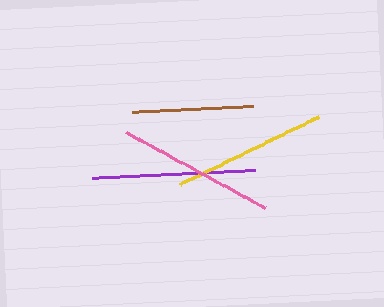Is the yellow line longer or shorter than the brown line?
The yellow line is longer than the brown line.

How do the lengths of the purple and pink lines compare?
The purple and pink lines are approximately the same length.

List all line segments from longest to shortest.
From longest to shortest: purple, pink, yellow, brown.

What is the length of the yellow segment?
The yellow segment is approximately 155 pixels long.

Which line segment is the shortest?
The brown line is the shortest at approximately 122 pixels.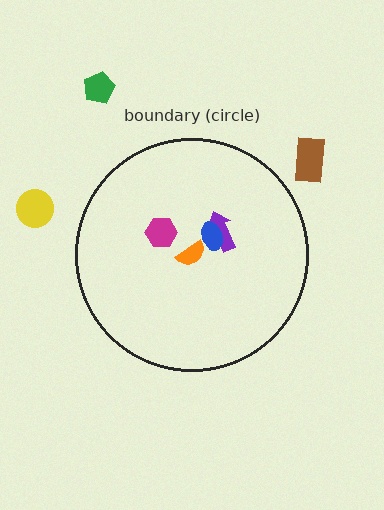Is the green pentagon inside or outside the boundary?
Outside.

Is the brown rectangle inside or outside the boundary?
Outside.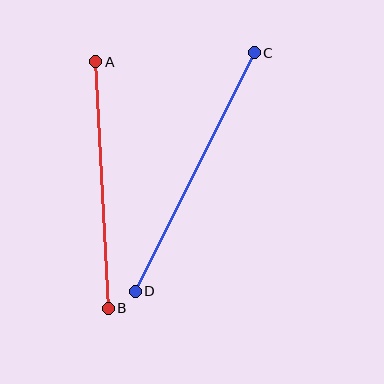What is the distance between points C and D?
The distance is approximately 267 pixels.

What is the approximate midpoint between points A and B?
The midpoint is at approximately (102, 185) pixels.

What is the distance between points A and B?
The distance is approximately 247 pixels.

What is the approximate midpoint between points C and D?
The midpoint is at approximately (195, 172) pixels.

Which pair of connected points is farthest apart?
Points C and D are farthest apart.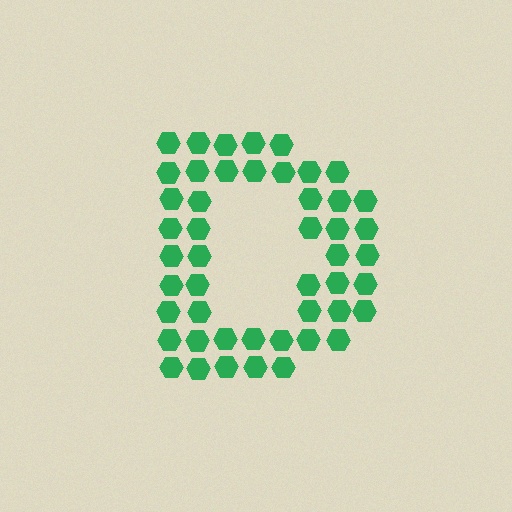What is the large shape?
The large shape is the letter D.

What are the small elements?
The small elements are hexagons.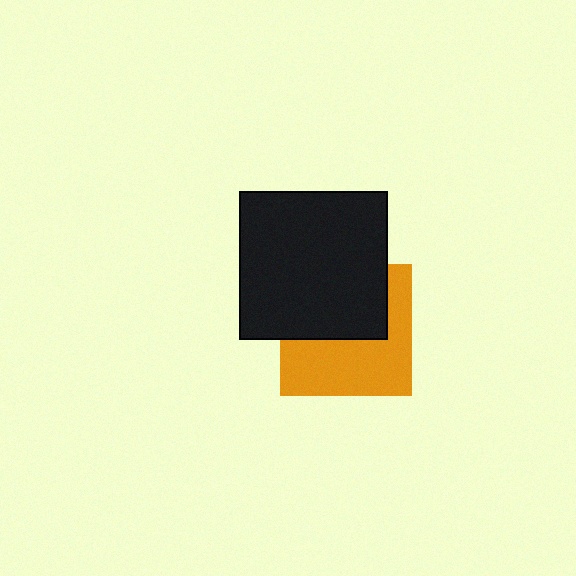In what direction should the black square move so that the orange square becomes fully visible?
The black square should move up. That is the shortest direction to clear the overlap and leave the orange square fully visible.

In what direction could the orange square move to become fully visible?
The orange square could move down. That would shift it out from behind the black square entirely.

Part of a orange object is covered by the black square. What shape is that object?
It is a square.